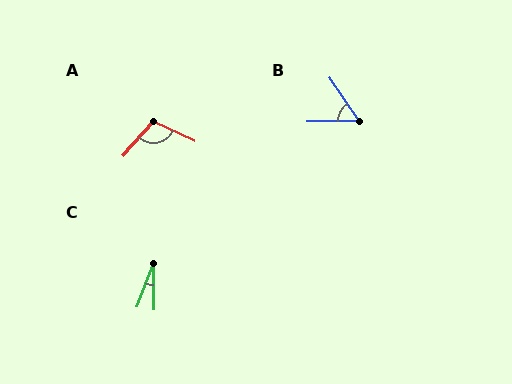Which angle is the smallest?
C, at approximately 22 degrees.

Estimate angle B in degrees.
Approximately 56 degrees.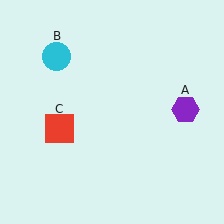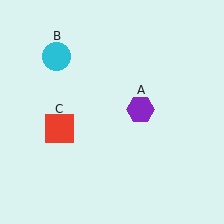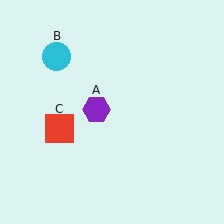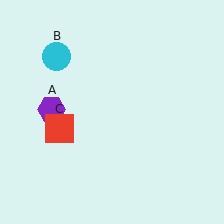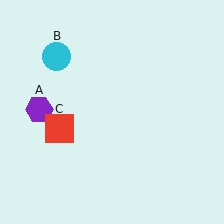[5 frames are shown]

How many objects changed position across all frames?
1 object changed position: purple hexagon (object A).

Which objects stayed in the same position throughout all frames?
Cyan circle (object B) and red square (object C) remained stationary.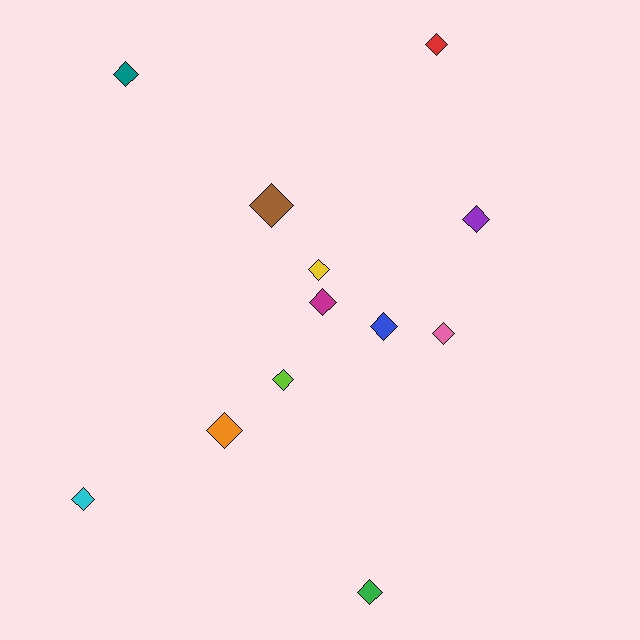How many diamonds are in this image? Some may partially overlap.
There are 12 diamonds.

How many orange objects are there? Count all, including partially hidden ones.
There is 1 orange object.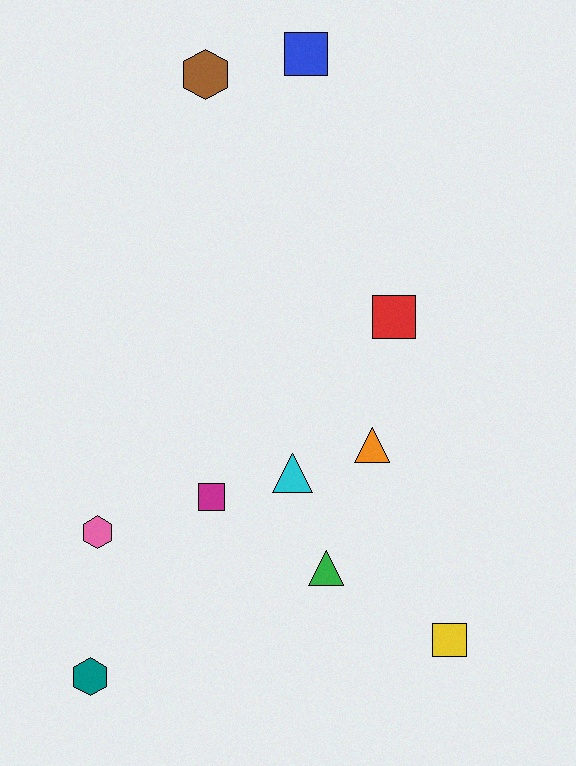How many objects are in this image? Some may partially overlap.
There are 10 objects.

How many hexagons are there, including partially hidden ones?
There are 3 hexagons.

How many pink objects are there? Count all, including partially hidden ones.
There is 1 pink object.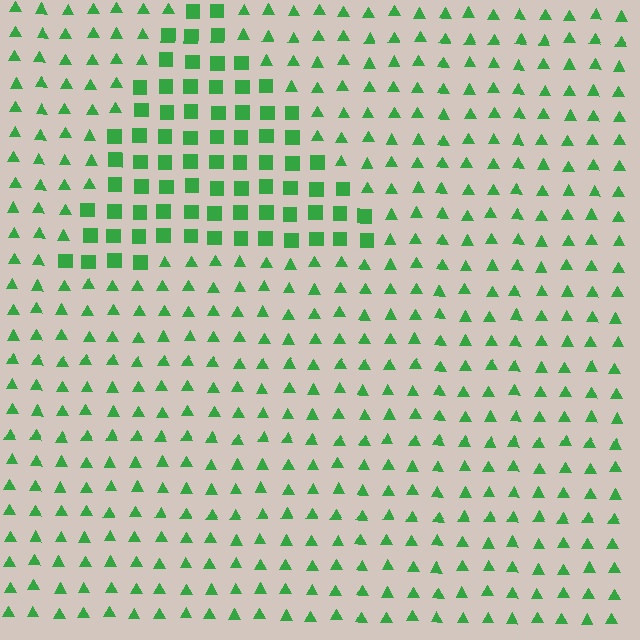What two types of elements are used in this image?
The image uses squares inside the triangle region and triangles outside it.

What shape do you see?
I see a triangle.